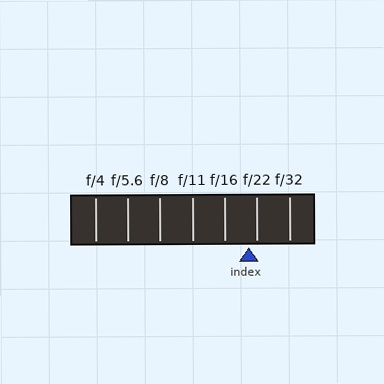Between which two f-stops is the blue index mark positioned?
The index mark is between f/16 and f/22.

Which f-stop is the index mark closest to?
The index mark is closest to f/22.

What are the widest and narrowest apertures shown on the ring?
The widest aperture shown is f/4 and the narrowest is f/32.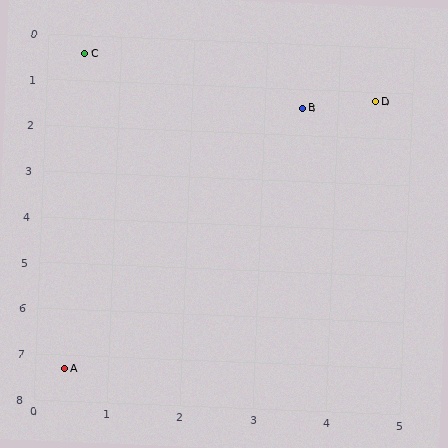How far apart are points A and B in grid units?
Points A and B are about 6.7 grid units apart.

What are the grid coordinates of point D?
Point D is at approximately (4.5, 1.2).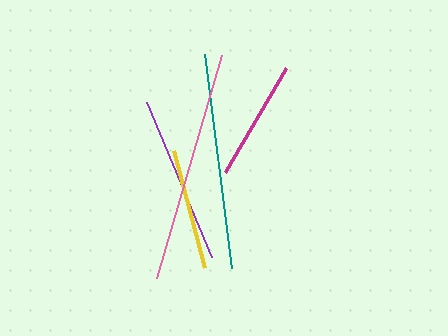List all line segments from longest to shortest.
From longest to shortest: pink, teal, purple, yellow, magenta.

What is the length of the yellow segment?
The yellow segment is approximately 121 pixels long.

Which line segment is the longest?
The pink line is the longest at approximately 232 pixels.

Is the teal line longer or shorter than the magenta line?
The teal line is longer than the magenta line.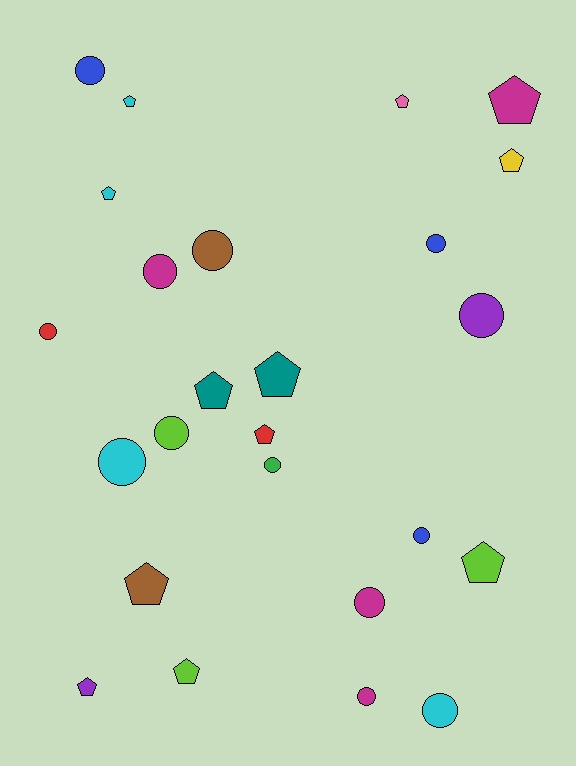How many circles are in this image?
There are 13 circles.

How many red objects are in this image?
There are 2 red objects.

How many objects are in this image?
There are 25 objects.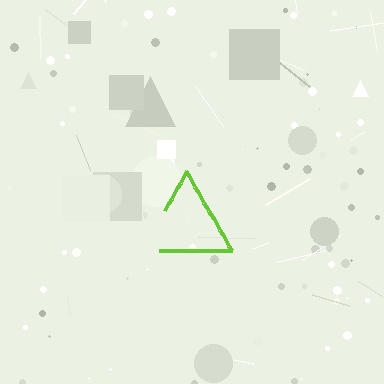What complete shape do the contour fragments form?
The contour fragments form a triangle.